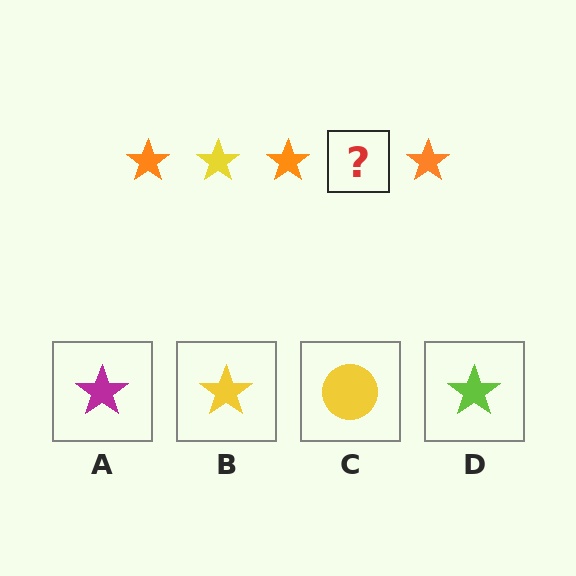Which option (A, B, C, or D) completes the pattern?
B.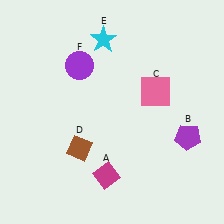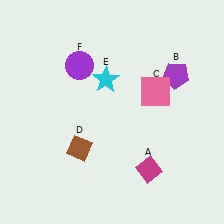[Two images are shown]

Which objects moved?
The objects that moved are: the magenta diamond (A), the purple pentagon (B), the cyan star (E).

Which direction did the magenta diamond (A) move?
The magenta diamond (A) moved right.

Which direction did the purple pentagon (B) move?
The purple pentagon (B) moved up.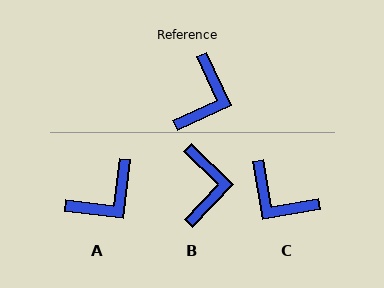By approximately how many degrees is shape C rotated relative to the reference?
Approximately 105 degrees clockwise.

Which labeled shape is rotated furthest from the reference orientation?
C, about 105 degrees away.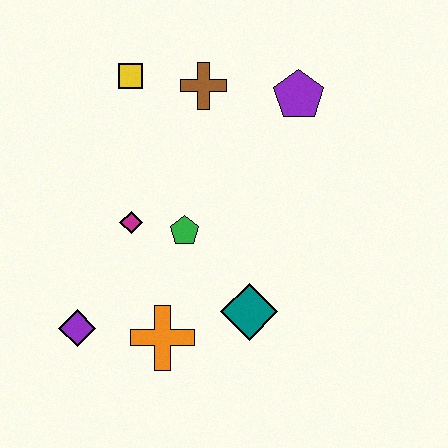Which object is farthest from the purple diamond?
The purple pentagon is farthest from the purple diamond.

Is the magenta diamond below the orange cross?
No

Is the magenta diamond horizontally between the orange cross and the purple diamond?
Yes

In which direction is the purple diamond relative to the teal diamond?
The purple diamond is to the left of the teal diamond.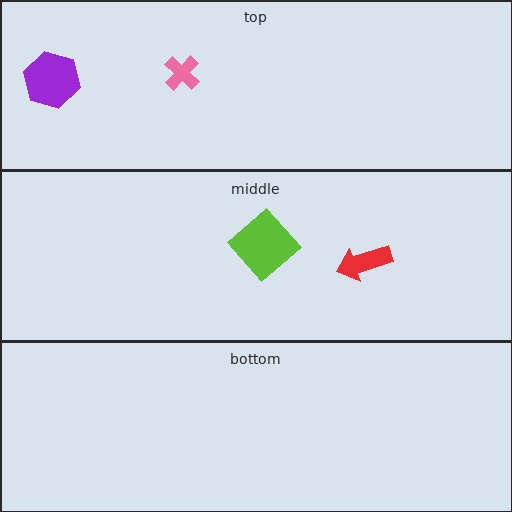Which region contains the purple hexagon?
The top region.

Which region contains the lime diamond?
The middle region.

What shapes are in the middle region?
The red arrow, the lime diamond.